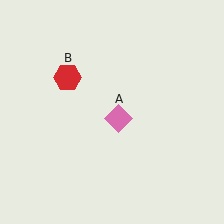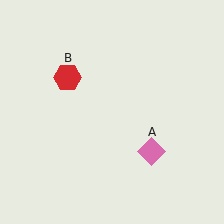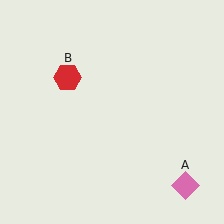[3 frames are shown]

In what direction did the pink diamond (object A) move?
The pink diamond (object A) moved down and to the right.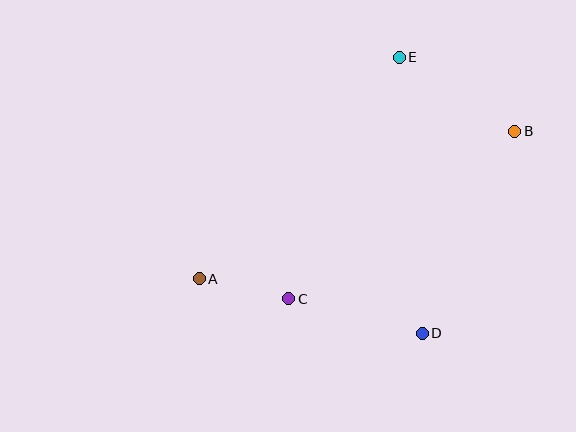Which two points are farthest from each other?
Points A and B are farthest from each other.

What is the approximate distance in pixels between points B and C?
The distance between B and C is approximately 282 pixels.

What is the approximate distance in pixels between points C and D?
The distance between C and D is approximately 138 pixels.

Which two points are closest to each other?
Points A and C are closest to each other.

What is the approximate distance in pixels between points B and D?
The distance between B and D is approximately 222 pixels.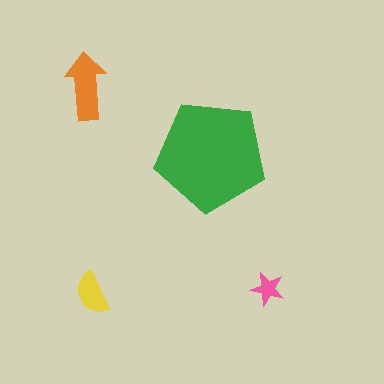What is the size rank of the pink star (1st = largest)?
4th.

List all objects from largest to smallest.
The green pentagon, the orange arrow, the yellow semicircle, the pink star.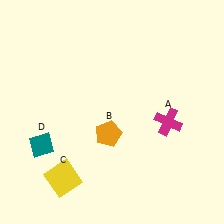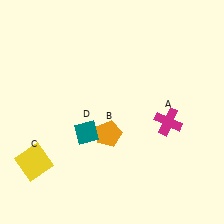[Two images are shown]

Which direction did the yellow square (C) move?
The yellow square (C) moved left.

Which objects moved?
The objects that moved are: the yellow square (C), the teal diamond (D).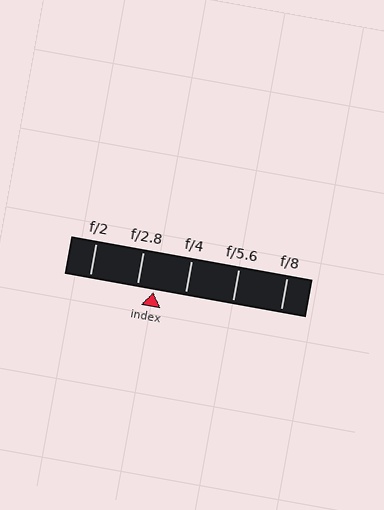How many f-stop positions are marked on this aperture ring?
There are 5 f-stop positions marked.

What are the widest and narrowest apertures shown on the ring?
The widest aperture shown is f/2 and the narrowest is f/8.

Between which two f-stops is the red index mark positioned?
The index mark is between f/2.8 and f/4.